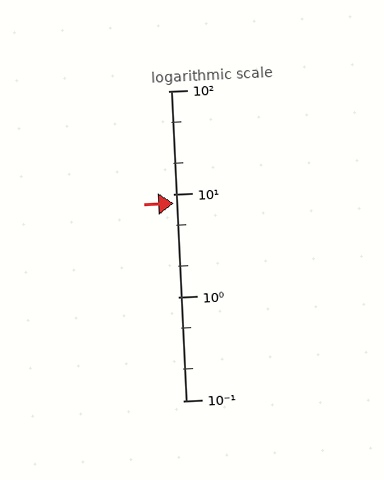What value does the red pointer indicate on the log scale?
The pointer indicates approximately 8.1.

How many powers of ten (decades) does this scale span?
The scale spans 3 decades, from 0.1 to 100.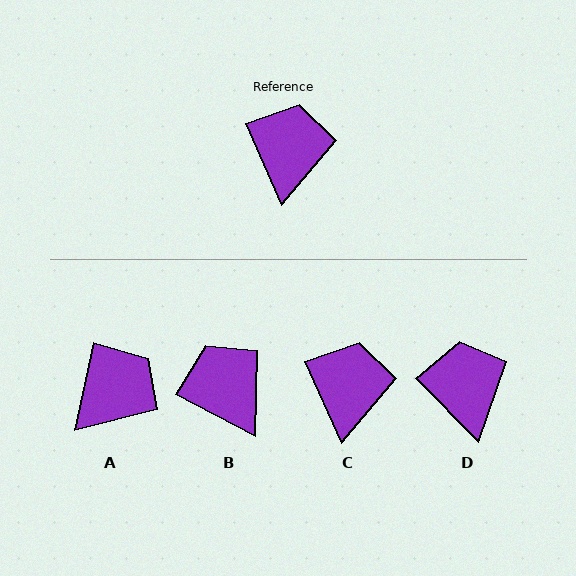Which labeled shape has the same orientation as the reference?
C.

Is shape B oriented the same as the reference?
No, it is off by about 39 degrees.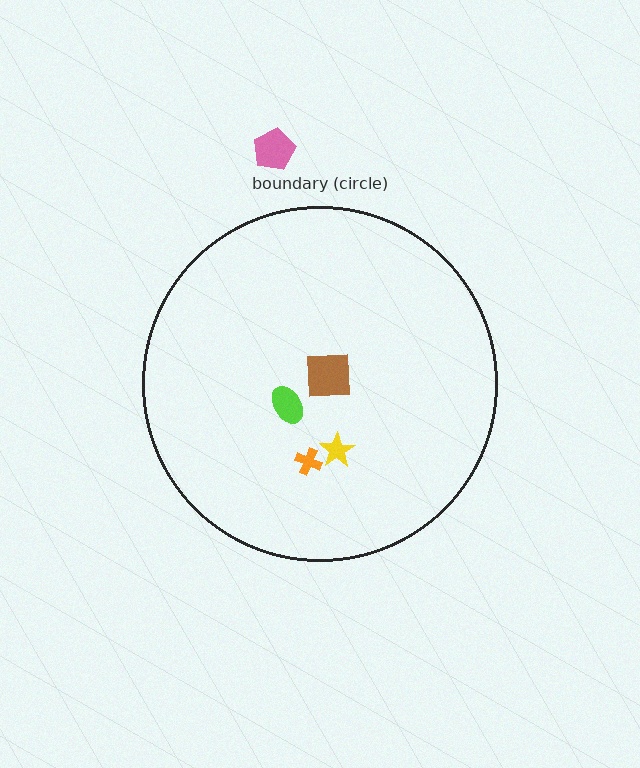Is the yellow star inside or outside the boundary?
Inside.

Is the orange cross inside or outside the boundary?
Inside.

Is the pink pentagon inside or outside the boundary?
Outside.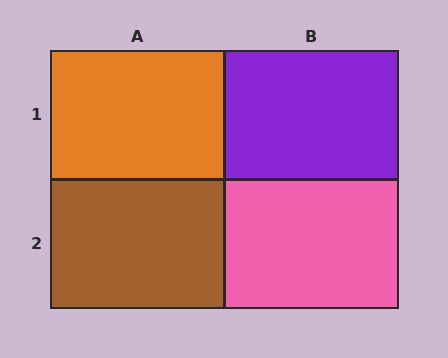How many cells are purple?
1 cell is purple.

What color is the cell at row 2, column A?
Brown.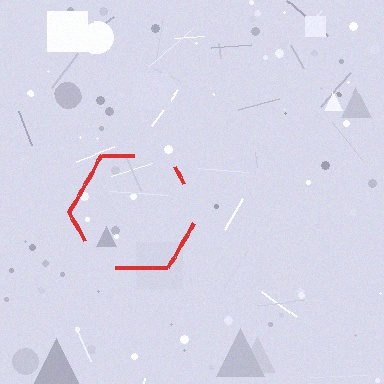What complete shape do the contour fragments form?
The contour fragments form a hexagon.